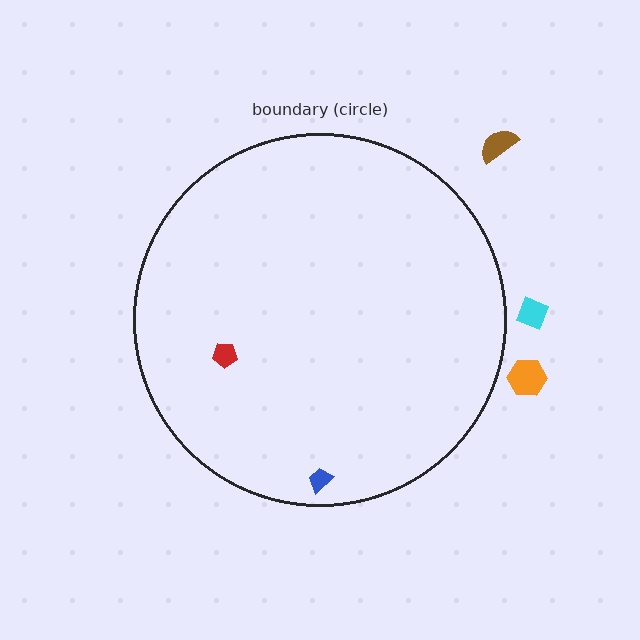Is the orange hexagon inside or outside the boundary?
Outside.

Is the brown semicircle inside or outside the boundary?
Outside.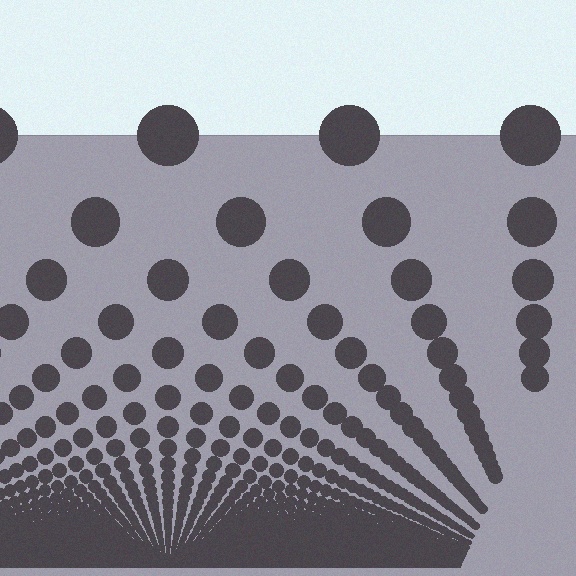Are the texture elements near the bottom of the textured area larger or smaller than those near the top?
Smaller. The gradient is inverted — elements near the bottom are smaller and denser.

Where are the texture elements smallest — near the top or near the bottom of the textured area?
Near the bottom.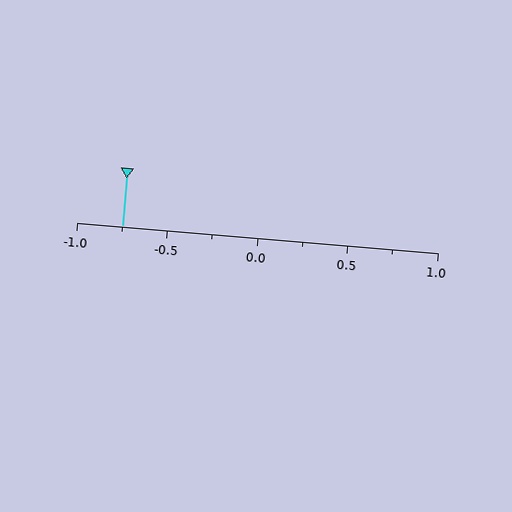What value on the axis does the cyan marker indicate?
The marker indicates approximately -0.75.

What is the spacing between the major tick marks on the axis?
The major ticks are spaced 0.5 apart.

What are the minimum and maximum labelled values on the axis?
The axis runs from -1.0 to 1.0.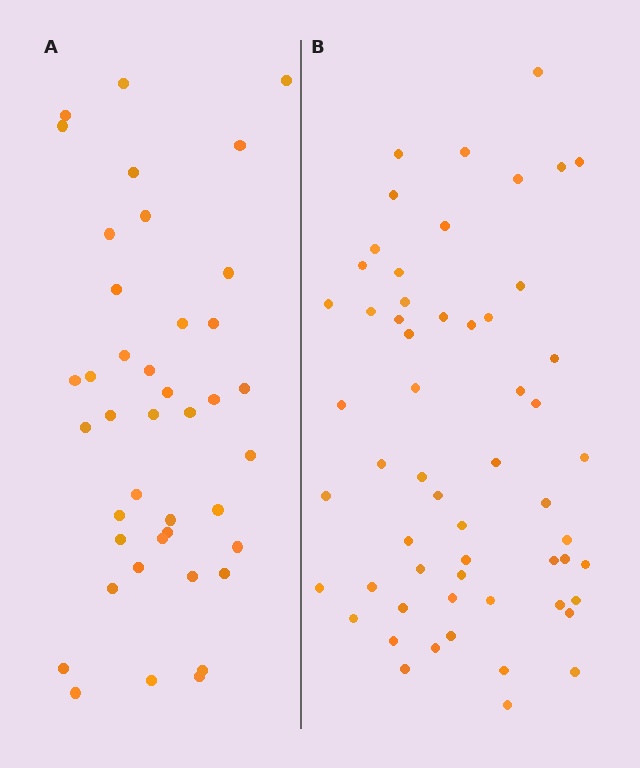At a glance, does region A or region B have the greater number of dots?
Region B (the right region) has more dots.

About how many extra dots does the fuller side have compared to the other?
Region B has approximately 15 more dots than region A.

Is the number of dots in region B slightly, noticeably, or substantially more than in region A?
Region B has noticeably more, but not dramatically so. The ratio is roughly 1.4 to 1.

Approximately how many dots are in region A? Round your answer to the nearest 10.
About 40 dots. (The exact count is 41, which rounds to 40.)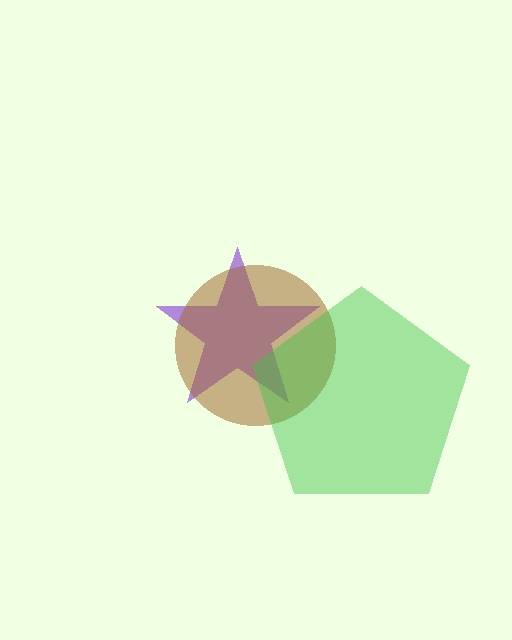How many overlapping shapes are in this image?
There are 3 overlapping shapes in the image.